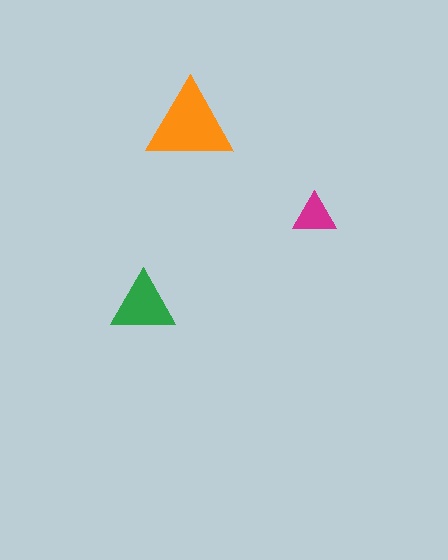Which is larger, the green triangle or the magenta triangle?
The green one.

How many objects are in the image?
There are 3 objects in the image.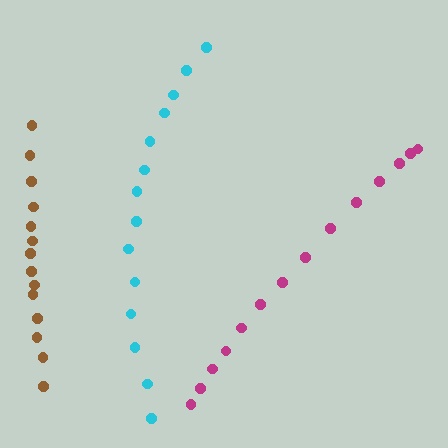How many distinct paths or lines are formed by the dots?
There are 3 distinct paths.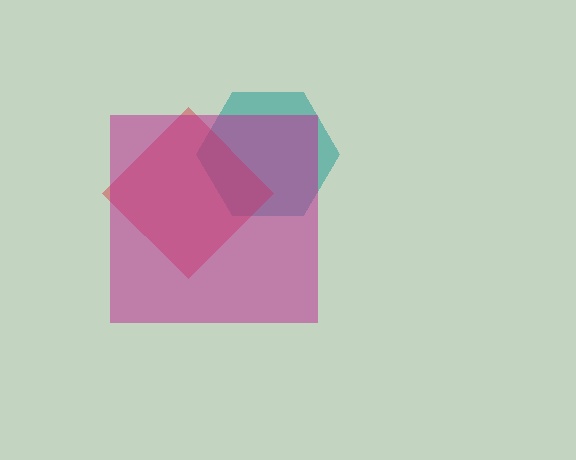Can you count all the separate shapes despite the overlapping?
Yes, there are 3 separate shapes.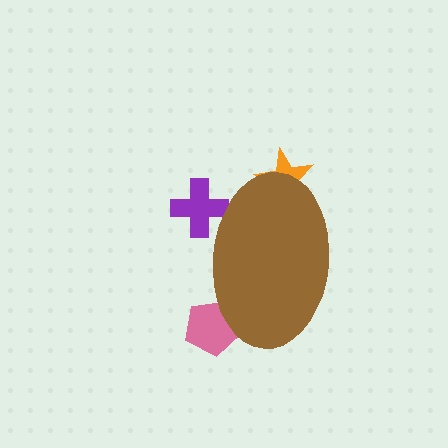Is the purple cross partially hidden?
Yes, the purple cross is partially hidden behind the brown ellipse.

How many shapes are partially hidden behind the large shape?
3 shapes are partially hidden.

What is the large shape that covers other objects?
A brown ellipse.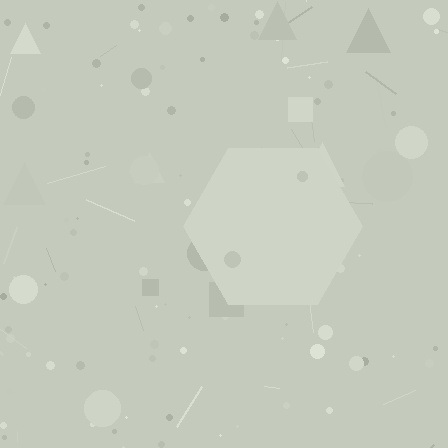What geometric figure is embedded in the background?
A hexagon is embedded in the background.